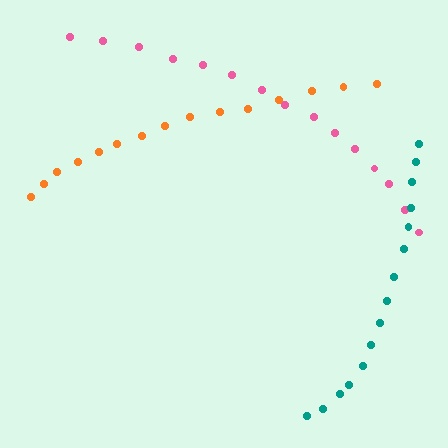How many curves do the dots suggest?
There are 3 distinct paths.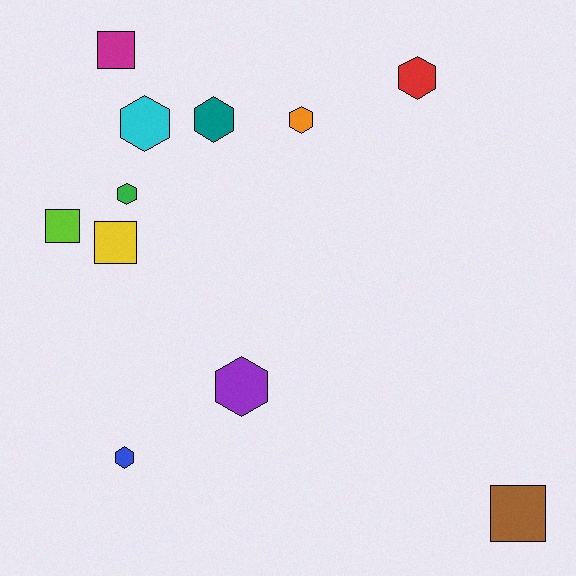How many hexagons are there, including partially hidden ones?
There are 7 hexagons.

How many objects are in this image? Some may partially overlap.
There are 11 objects.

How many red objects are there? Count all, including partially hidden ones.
There is 1 red object.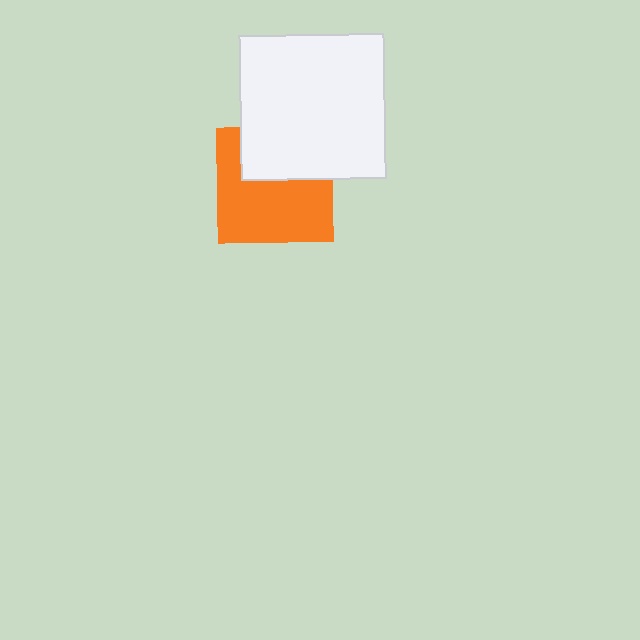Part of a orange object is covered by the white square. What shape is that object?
It is a square.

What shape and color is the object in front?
The object in front is a white square.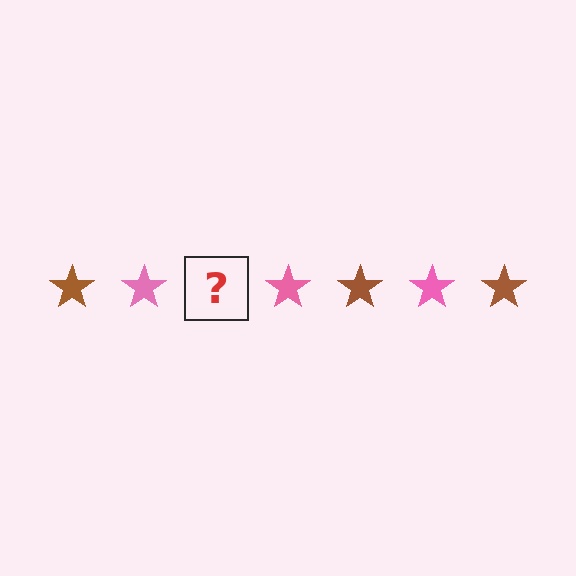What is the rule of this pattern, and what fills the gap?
The rule is that the pattern cycles through brown, pink stars. The gap should be filled with a brown star.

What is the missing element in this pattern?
The missing element is a brown star.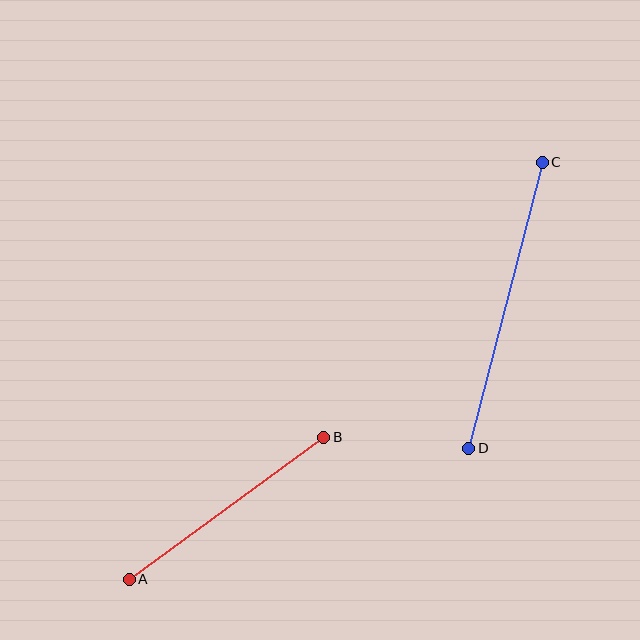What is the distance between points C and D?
The distance is approximately 295 pixels.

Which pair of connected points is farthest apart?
Points C and D are farthest apart.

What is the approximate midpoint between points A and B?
The midpoint is at approximately (227, 508) pixels.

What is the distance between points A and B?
The distance is approximately 241 pixels.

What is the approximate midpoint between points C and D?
The midpoint is at approximately (506, 305) pixels.